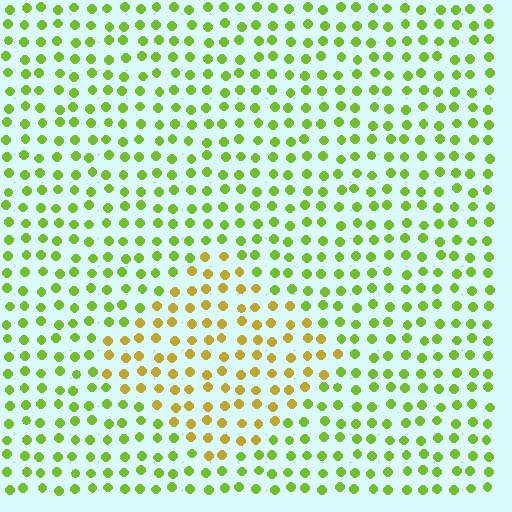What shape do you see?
I see a diamond.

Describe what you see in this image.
The image is filled with small lime elements in a uniform arrangement. A diamond-shaped region is visible where the elements are tinted to a slightly different hue, forming a subtle color boundary.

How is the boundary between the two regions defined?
The boundary is defined purely by a slight shift in hue (about 41 degrees). Spacing, size, and orientation are identical on both sides.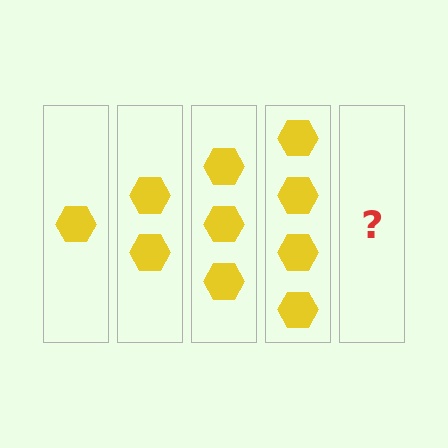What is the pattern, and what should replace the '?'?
The pattern is that each step adds one more hexagon. The '?' should be 5 hexagons.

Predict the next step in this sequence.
The next step is 5 hexagons.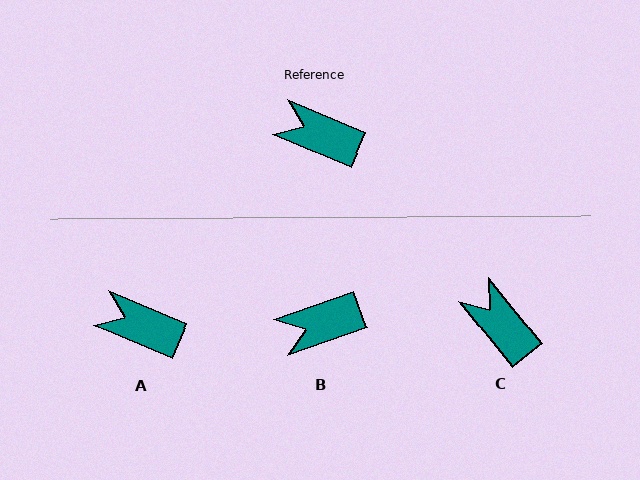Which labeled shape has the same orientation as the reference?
A.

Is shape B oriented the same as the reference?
No, it is off by about 43 degrees.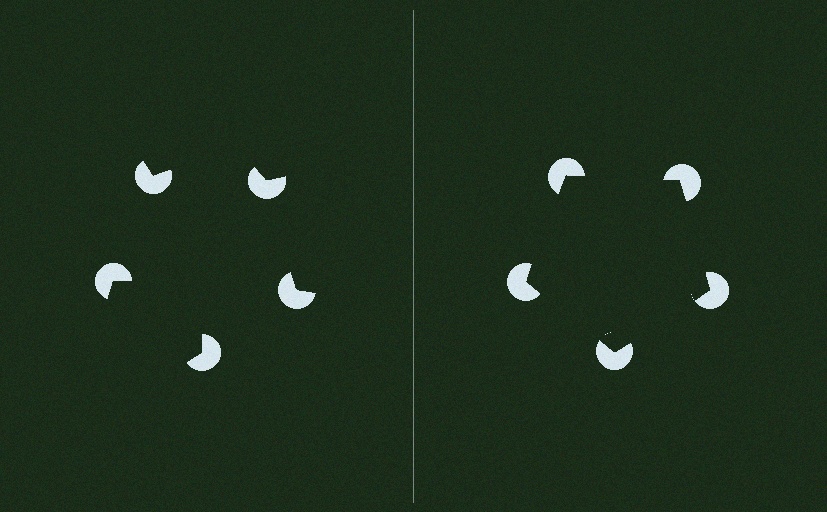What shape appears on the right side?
An illusory pentagon.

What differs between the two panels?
The pac-man discs are positioned identically on both sides; only the wedge orientations differ. On the right they align to a pentagon; on the left they are misaligned.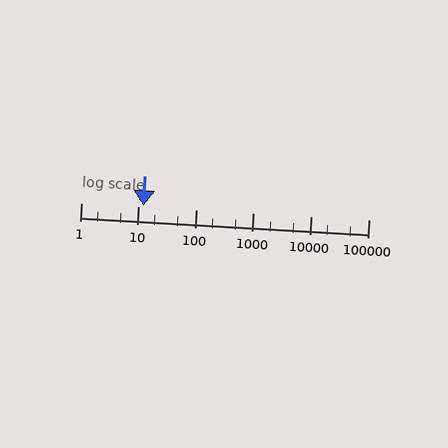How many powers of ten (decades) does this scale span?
The scale spans 5 decades, from 1 to 100000.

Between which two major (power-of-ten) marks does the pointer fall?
The pointer is between 10 and 100.